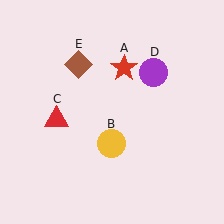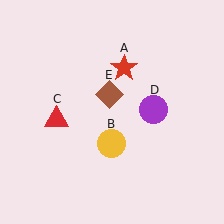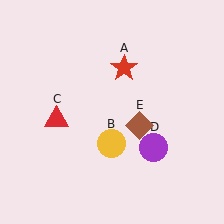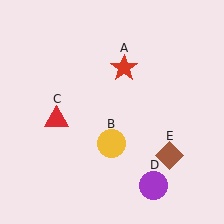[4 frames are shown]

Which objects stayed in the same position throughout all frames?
Red star (object A) and yellow circle (object B) and red triangle (object C) remained stationary.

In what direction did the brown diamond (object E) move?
The brown diamond (object E) moved down and to the right.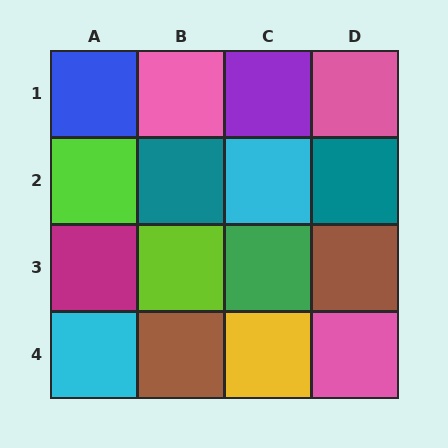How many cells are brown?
2 cells are brown.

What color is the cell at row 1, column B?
Pink.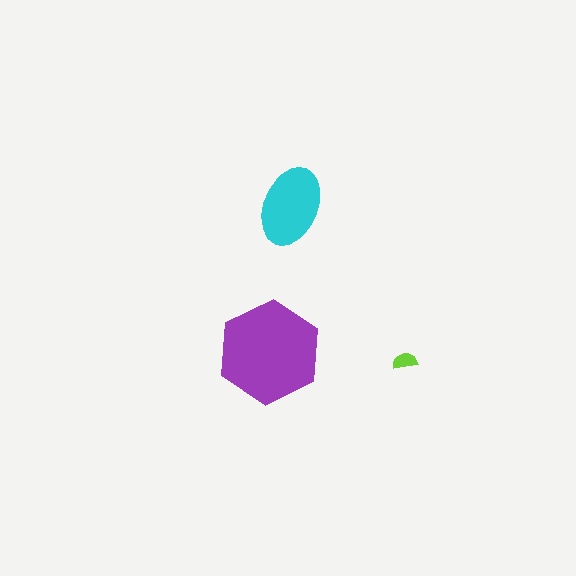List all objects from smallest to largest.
The lime semicircle, the cyan ellipse, the purple hexagon.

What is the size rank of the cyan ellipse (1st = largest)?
2nd.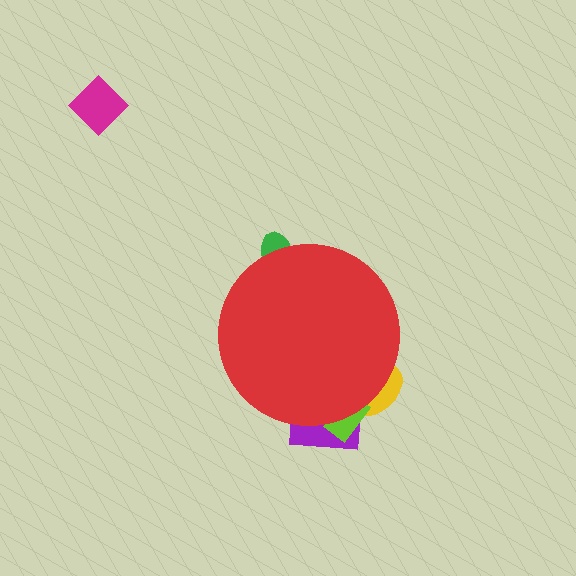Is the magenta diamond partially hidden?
No, the magenta diamond is fully visible.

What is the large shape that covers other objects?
A red circle.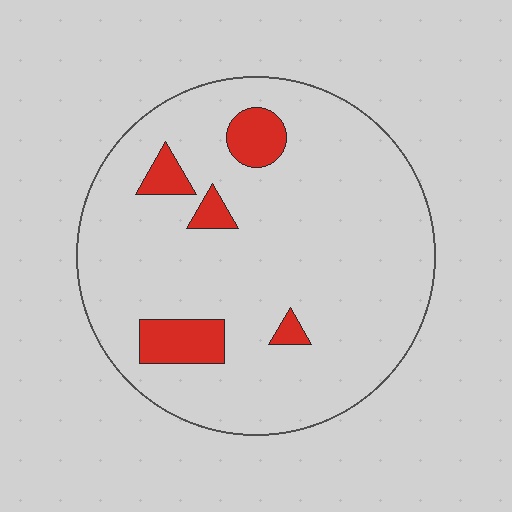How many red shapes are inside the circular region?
5.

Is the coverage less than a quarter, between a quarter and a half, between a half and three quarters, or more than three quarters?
Less than a quarter.